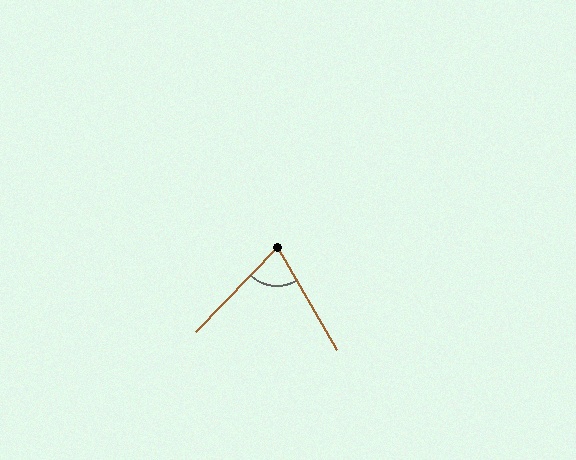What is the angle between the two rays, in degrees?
Approximately 74 degrees.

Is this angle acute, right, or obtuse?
It is acute.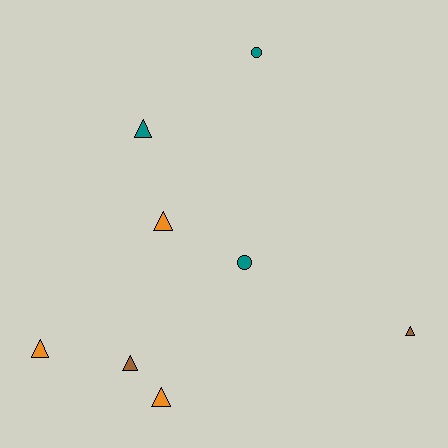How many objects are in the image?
There are 8 objects.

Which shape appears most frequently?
Triangle, with 6 objects.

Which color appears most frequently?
Orange, with 3 objects.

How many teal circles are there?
There are 2 teal circles.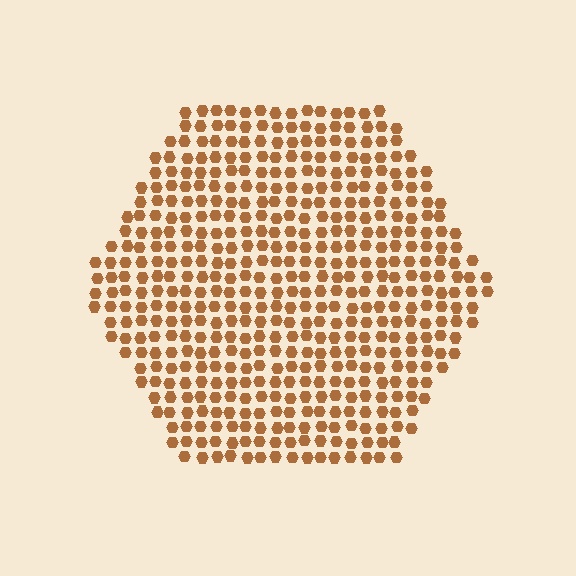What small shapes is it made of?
It is made of small hexagons.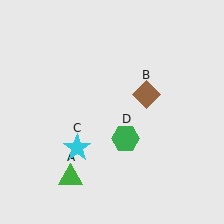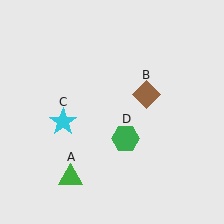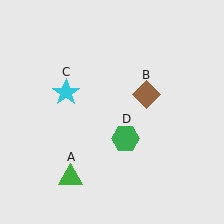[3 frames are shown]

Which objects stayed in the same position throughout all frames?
Green triangle (object A) and brown diamond (object B) and green hexagon (object D) remained stationary.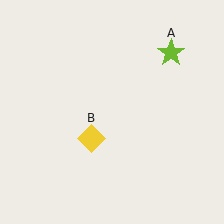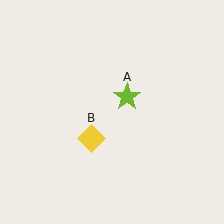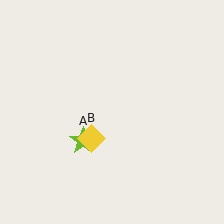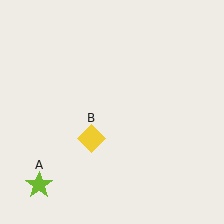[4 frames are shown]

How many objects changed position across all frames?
1 object changed position: lime star (object A).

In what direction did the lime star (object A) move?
The lime star (object A) moved down and to the left.